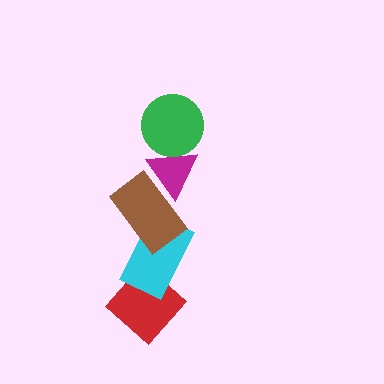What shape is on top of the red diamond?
The cyan rectangle is on top of the red diamond.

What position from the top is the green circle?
The green circle is 1st from the top.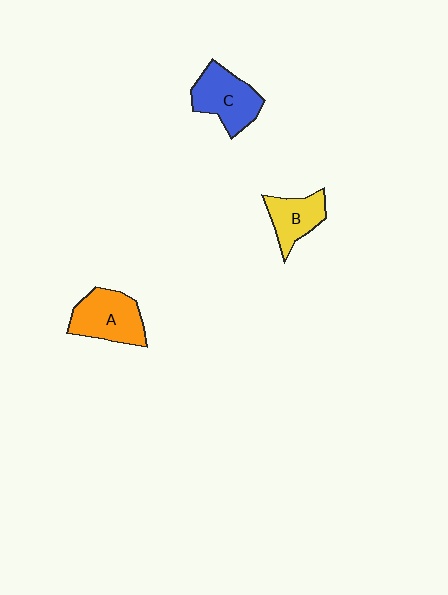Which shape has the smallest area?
Shape B (yellow).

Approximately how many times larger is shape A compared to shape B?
Approximately 1.4 times.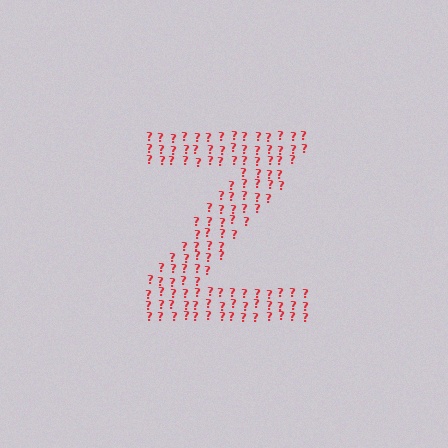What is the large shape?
The large shape is the letter Z.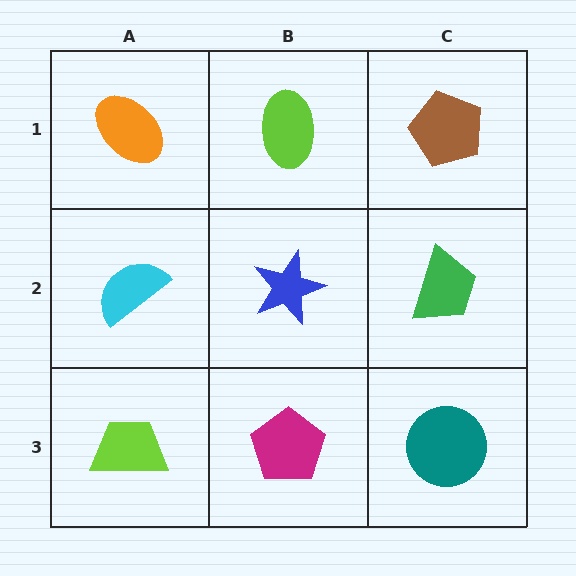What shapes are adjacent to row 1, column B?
A blue star (row 2, column B), an orange ellipse (row 1, column A), a brown pentagon (row 1, column C).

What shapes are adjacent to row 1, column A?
A cyan semicircle (row 2, column A), a lime ellipse (row 1, column B).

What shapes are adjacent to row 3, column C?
A green trapezoid (row 2, column C), a magenta pentagon (row 3, column B).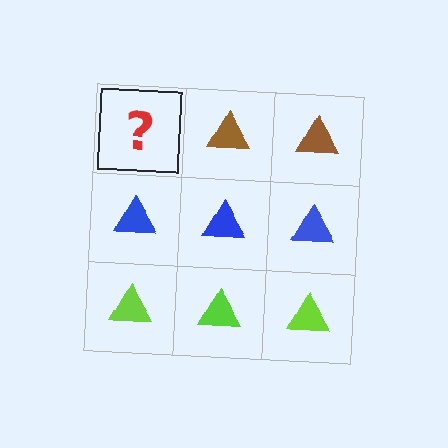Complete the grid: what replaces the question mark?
The question mark should be replaced with a brown triangle.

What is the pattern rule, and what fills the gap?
The rule is that each row has a consistent color. The gap should be filled with a brown triangle.